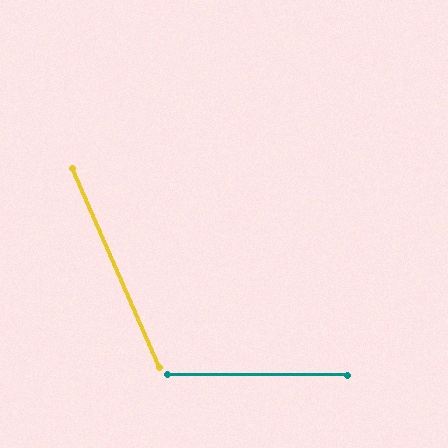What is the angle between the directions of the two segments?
Approximately 66 degrees.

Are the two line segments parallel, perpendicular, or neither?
Neither parallel nor perpendicular — they differ by about 66°.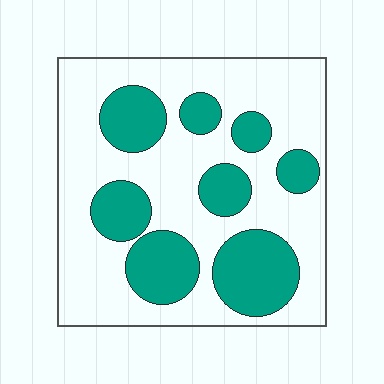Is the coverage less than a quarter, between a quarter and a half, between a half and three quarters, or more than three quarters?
Between a quarter and a half.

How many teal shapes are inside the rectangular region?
8.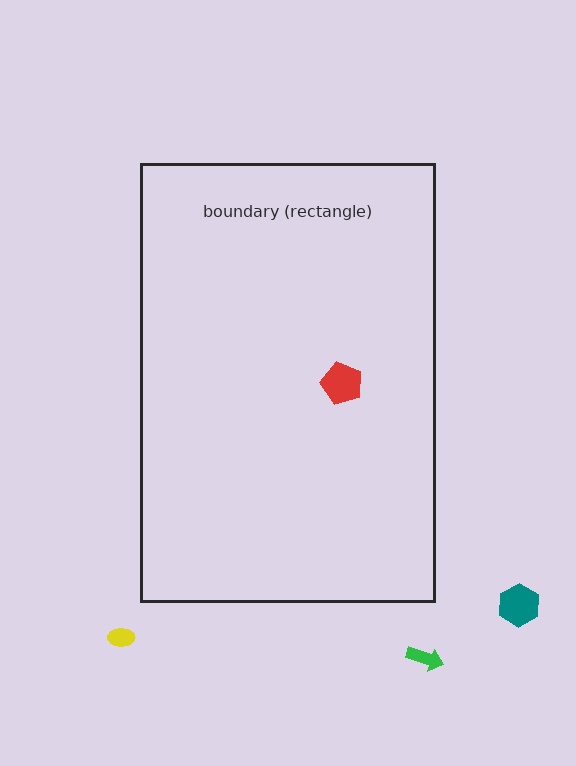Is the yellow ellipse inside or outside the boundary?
Outside.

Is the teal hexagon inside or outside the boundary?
Outside.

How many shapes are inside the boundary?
1 inside, 3 outside.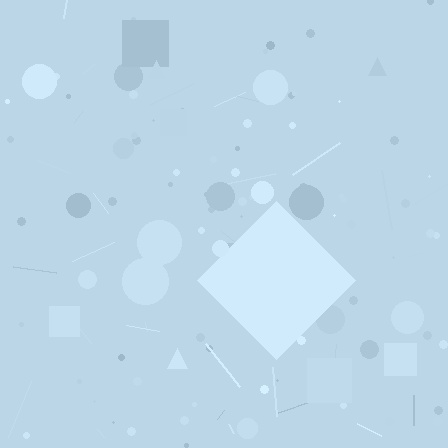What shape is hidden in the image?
A diamond is hidden in the image.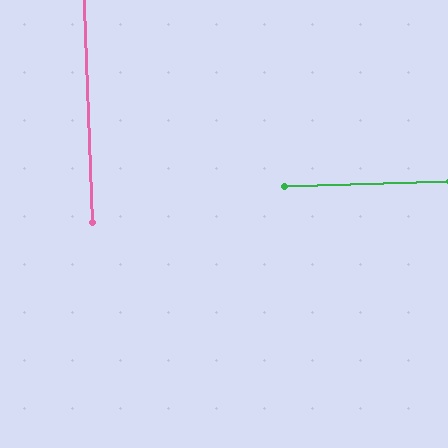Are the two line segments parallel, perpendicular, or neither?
Perpendicular — they meet at approximately 90°.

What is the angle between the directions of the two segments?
Approximately 90 degrees.